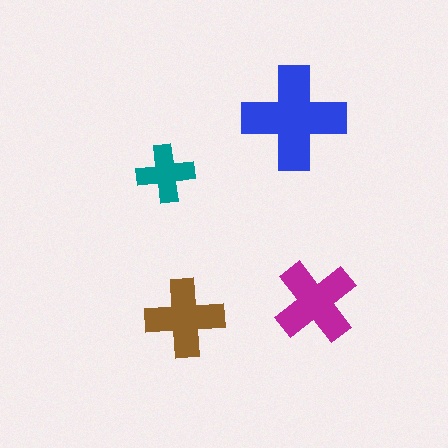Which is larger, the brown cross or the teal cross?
The brown one.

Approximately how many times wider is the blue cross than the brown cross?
About 1.5 times wider.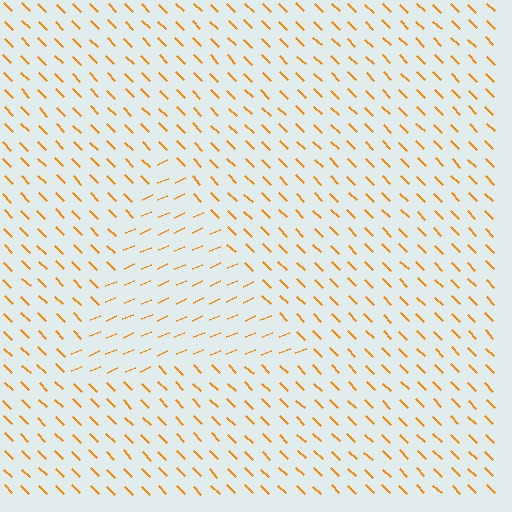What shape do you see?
I see a triangle.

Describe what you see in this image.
The image is filled with small orange line segments. A triangle region in the image has lines oriented differently from the surrounding lines, creating a visible texture boundary.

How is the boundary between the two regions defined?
The boundary is defined purely by a change in line orientation (approximately 68 degrees difference). All lines are the same color and thickness.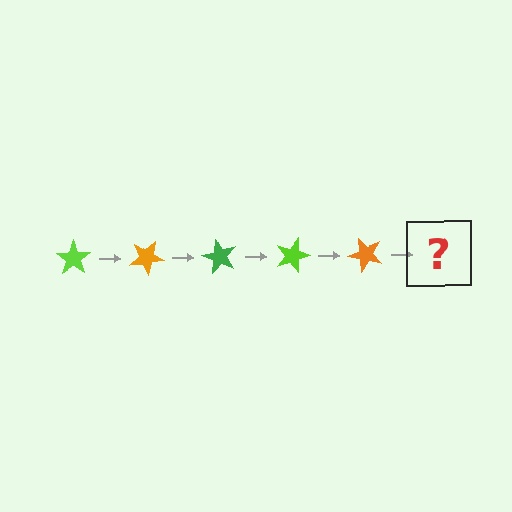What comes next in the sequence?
The next element should be a green star, rotated 150 degrees from the start.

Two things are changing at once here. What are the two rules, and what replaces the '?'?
The two rules are that it rotates 30 degrees each step and the color cycles through lime, orange, and green. The '?' should be a green star, rotated 150 degrees from the start.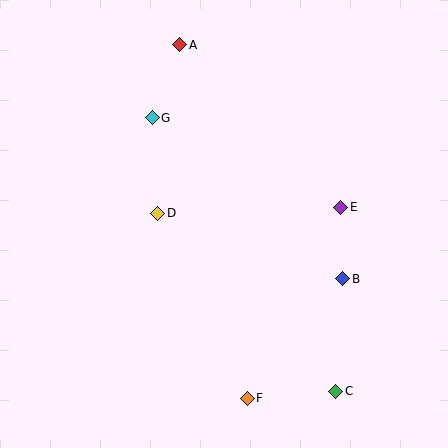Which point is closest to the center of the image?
Point D at (158, 213) is closest to the center.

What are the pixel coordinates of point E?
Point E is at (341, 207).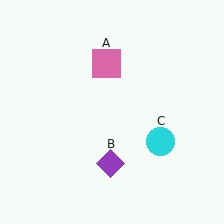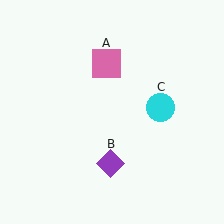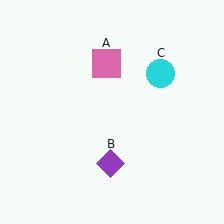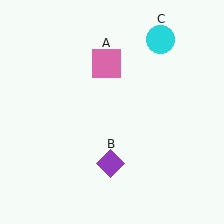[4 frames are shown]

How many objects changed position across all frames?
1 object changed position: cyan circle (object C).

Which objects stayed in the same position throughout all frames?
Pink square (object A) and purple diamond (object B) remained stationary.